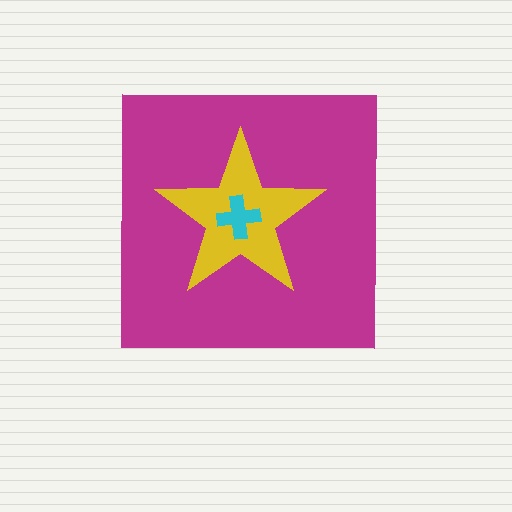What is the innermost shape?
The cyan cross.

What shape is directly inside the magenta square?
The yellow star.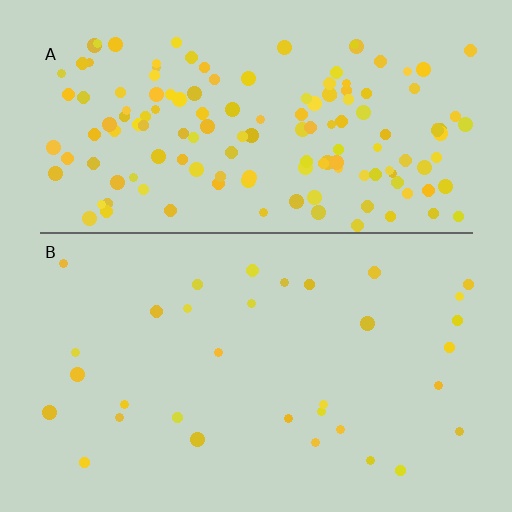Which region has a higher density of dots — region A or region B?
A (the top).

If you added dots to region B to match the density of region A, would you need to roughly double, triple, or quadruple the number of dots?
Approximately quadruple.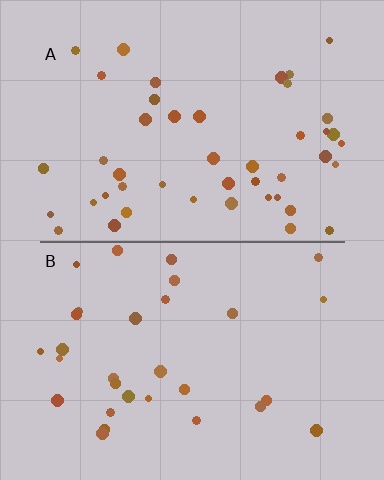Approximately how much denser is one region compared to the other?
Approximately 1.5× — region A over region B.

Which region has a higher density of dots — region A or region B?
A (the top).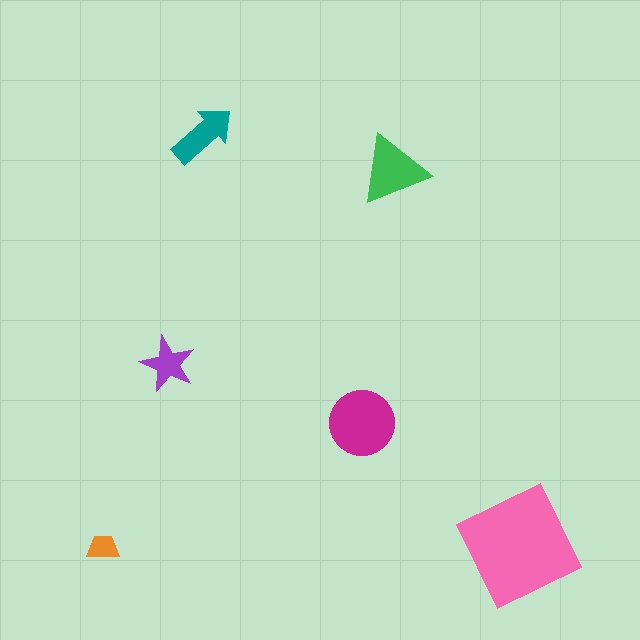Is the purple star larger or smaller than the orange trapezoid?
Larger.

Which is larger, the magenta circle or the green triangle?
The magenta circle.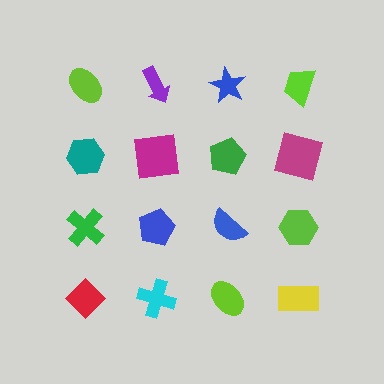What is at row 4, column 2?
A cyan cross.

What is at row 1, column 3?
A blue star.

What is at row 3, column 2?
A blue pentagon.